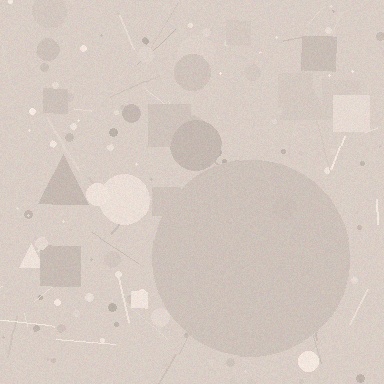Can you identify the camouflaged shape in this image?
The camouflaged shape is a circle.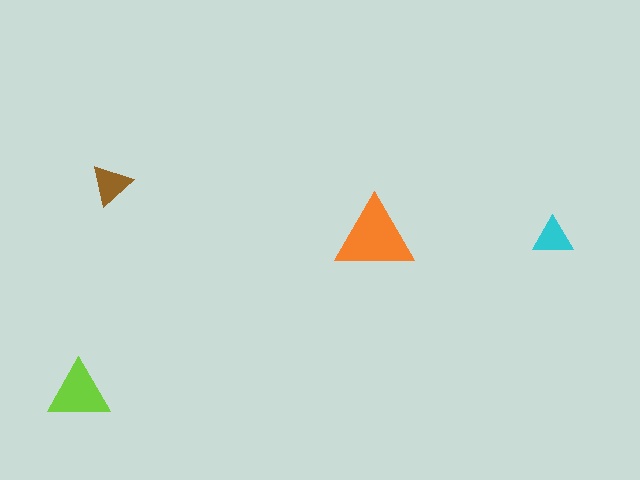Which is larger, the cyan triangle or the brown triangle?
The brown one.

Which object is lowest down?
The lime triangle is bottommost.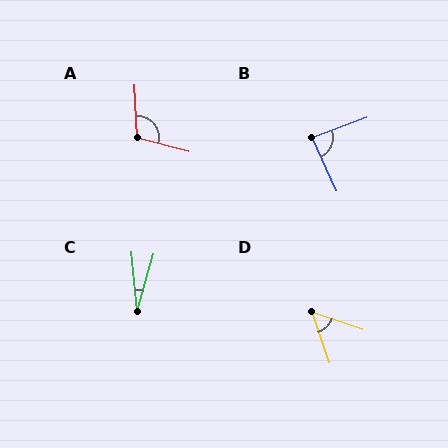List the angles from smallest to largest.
C (22°), D (53°), B (85°), A (107°).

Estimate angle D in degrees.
Approximately 53 degrees.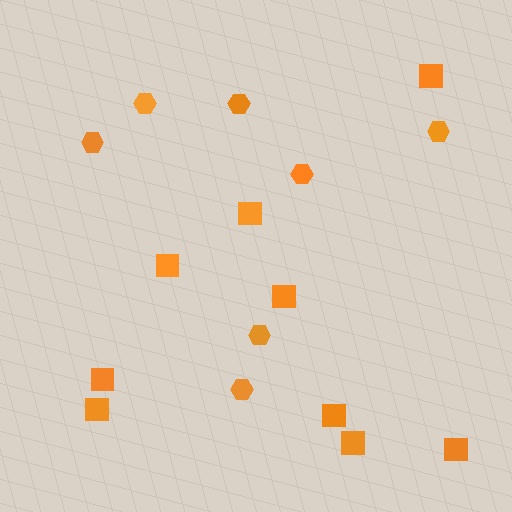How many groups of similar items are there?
There are 2 groups: one group of squares (9) and one group of hexagons (7).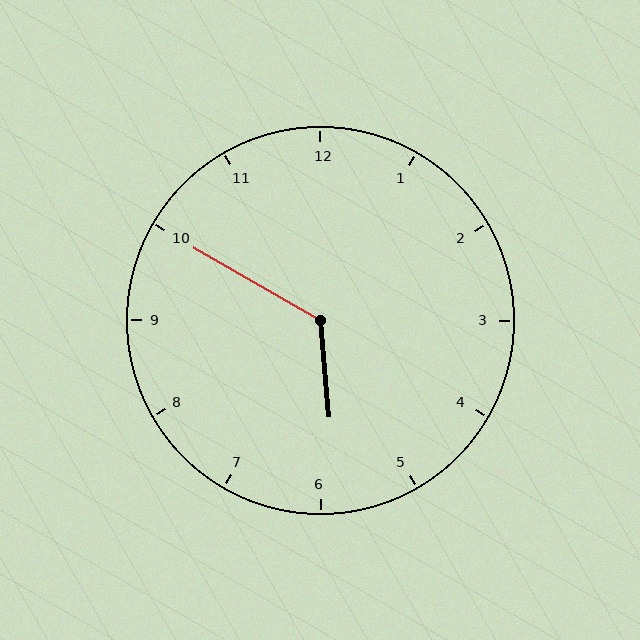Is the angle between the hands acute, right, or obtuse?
It is obtuse.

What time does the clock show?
5:50.